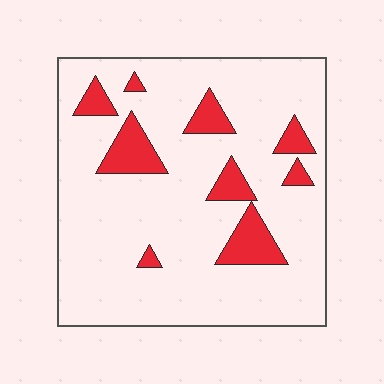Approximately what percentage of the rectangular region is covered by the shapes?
Approximately 15%.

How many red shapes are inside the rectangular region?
9.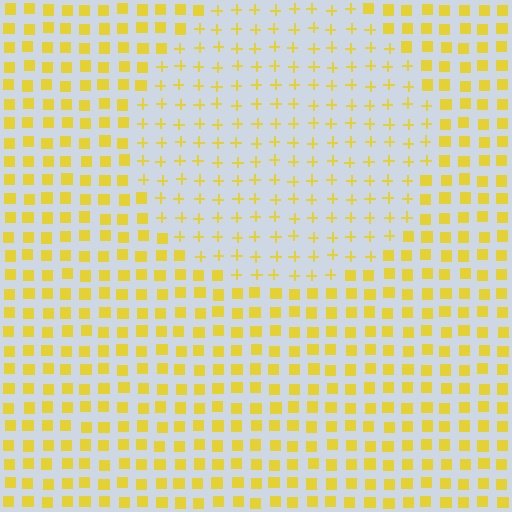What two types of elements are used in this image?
The image uses plus signs inside the circle region and squares outside it.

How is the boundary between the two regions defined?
The boundary is defined by a change in element shape: plus signs inside vs. squares outside. All elements share the same color and spacing.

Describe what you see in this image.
The image is filled with small yellow elements arranged in a uniform grid. A circle-shaped region contains plus signs, while the surrounding area contains squares. The boundary is defined purely by the change in element shape.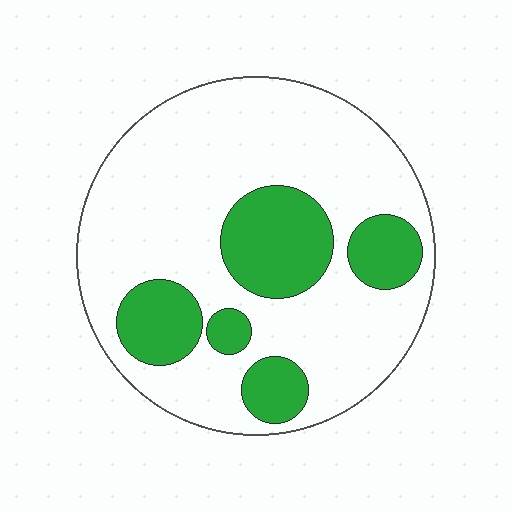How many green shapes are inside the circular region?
5.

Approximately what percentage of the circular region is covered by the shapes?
Approximately 25%.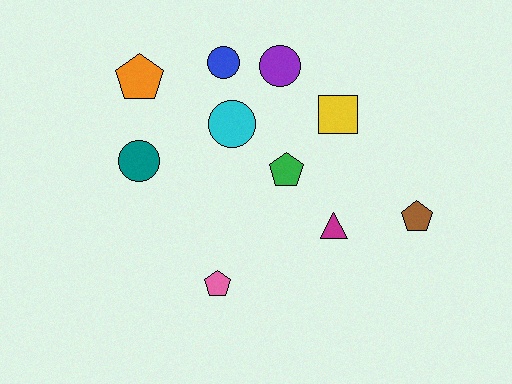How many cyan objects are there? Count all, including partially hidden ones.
There is 1 cyan object.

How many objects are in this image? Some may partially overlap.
There are 10 objects.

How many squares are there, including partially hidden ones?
There is 1 square.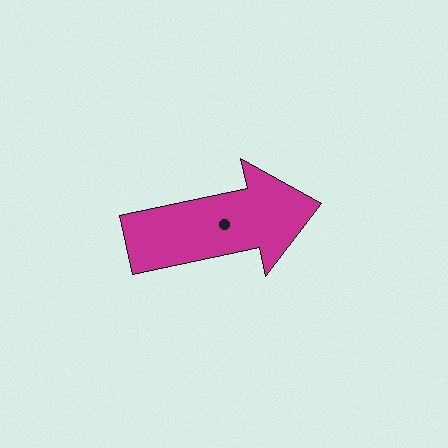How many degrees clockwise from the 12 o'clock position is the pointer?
Approximately 78 degrees.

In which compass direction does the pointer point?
East.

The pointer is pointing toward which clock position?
Roughly 3 o'clock.